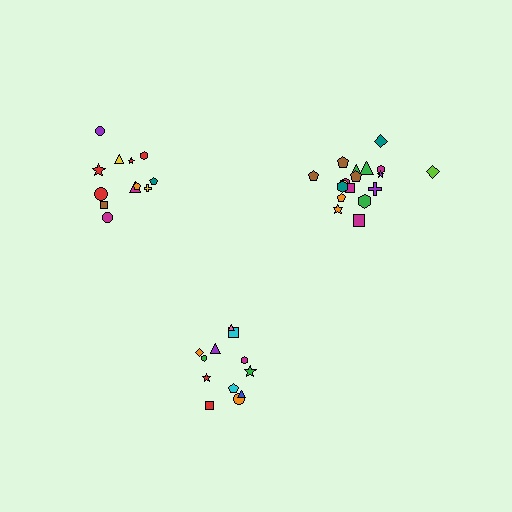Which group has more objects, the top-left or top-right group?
The top-right group.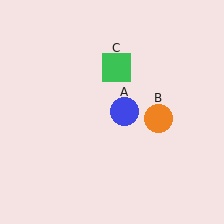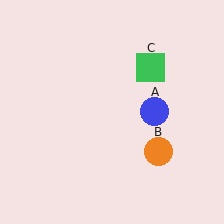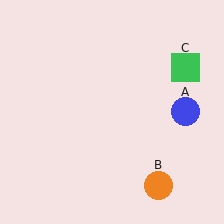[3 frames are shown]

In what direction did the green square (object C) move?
The green square (object C) moved right.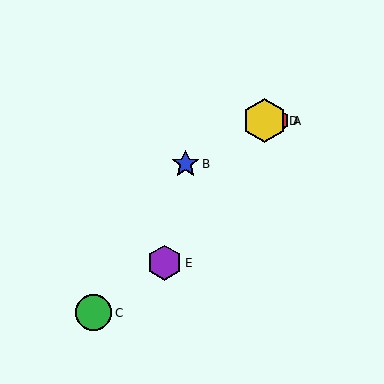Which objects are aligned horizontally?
Objects A, D are aligned horizontally.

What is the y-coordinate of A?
Object A is at y≈121.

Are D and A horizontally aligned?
Yes, both are at y≈121.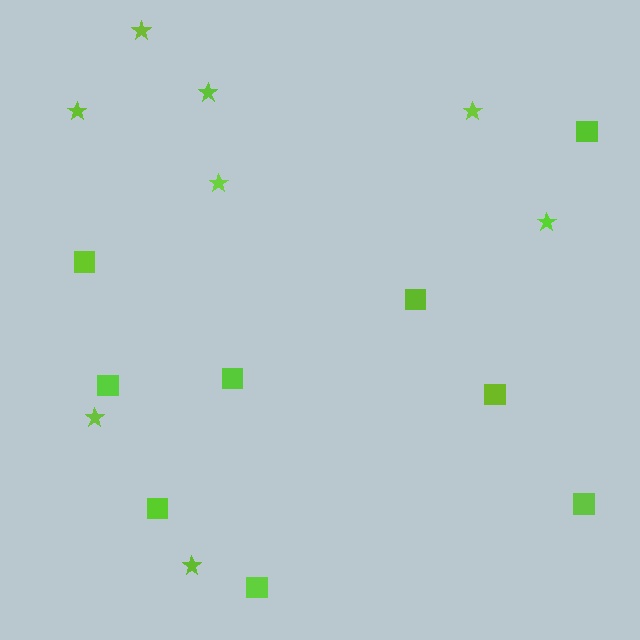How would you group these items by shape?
There are 2 groups: one group of squares (9) and one group of stars (8).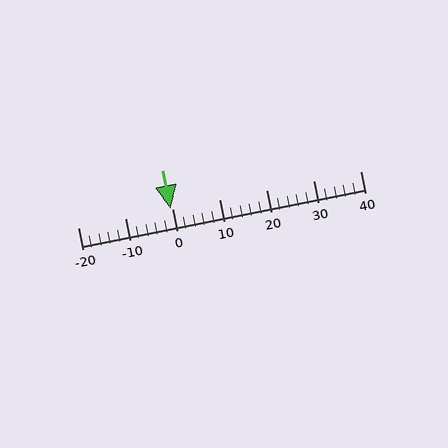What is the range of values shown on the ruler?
The ruler shows values from -20 to 40.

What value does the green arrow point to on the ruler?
The green arrow points to approximately 0.